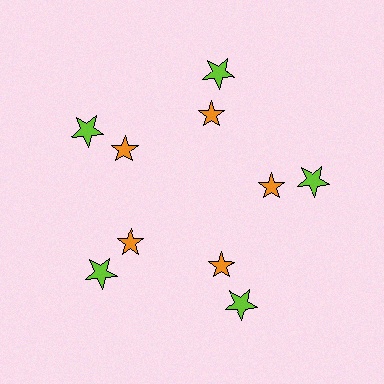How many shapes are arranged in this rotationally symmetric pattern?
There are 10 shapes, arranged in 5 groups of 2.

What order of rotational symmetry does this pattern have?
This pattern has 5-fold rotational symmetry.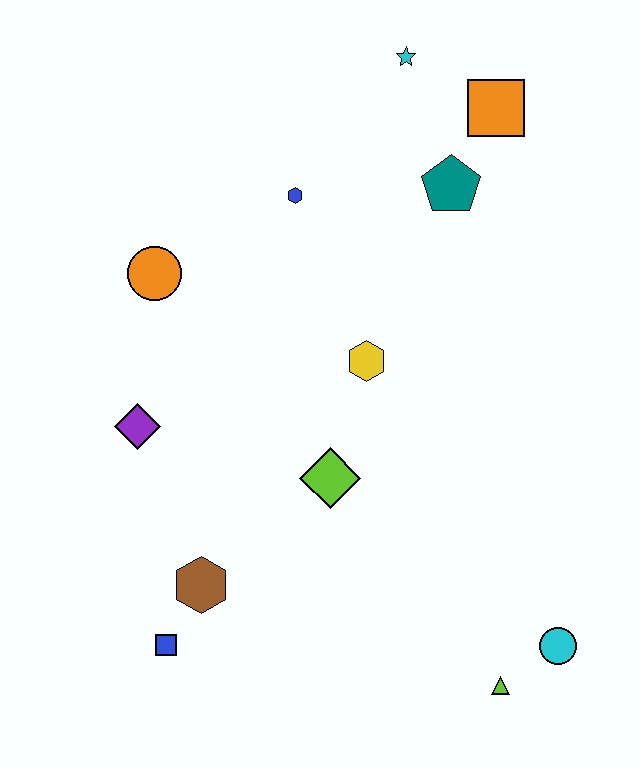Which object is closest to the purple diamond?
The orange circle is closest to the purple diamond.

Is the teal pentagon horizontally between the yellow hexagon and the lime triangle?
Yes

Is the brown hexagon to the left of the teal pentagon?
Yes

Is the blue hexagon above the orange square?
No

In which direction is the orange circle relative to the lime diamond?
The orange circle is above the lime diamond.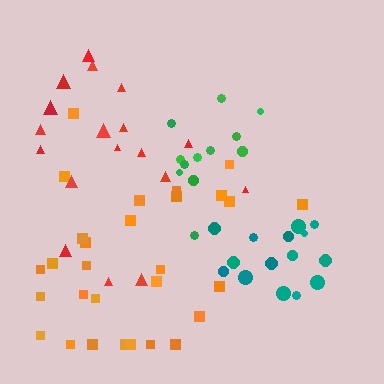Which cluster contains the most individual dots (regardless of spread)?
Orange (29).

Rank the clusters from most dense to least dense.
teal, green, orange, red.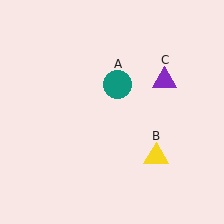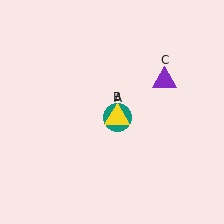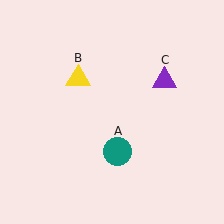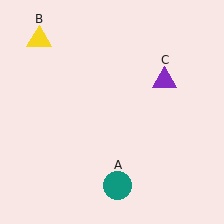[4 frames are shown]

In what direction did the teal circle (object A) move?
The teal circle (object A) moved down.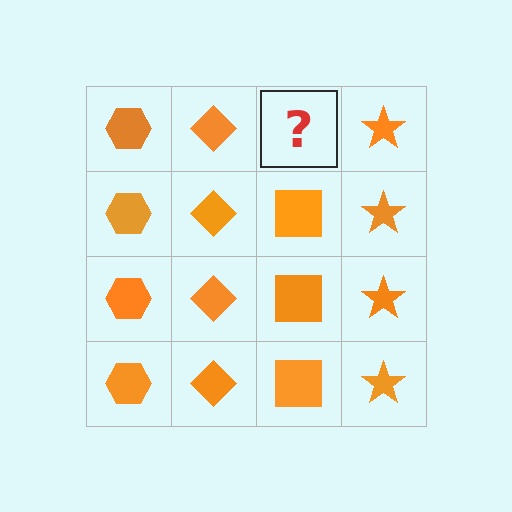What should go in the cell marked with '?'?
The missing cell should contain an orange square.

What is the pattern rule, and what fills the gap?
The rule is that each column has a consistent shape. The gap should be filled with an orange square.